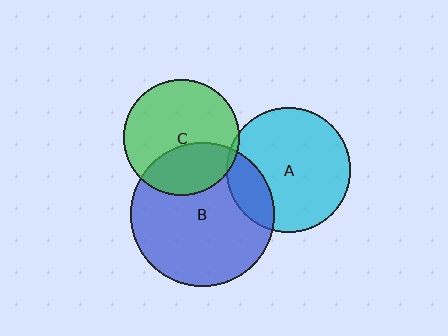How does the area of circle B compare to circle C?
Approximately 1.5 times.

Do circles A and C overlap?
Yes.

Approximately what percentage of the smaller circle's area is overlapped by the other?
Approximately 5%.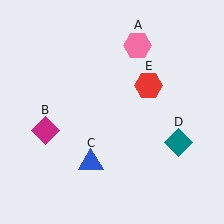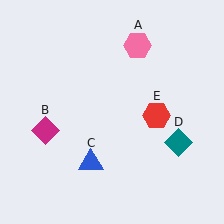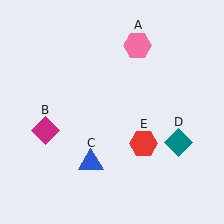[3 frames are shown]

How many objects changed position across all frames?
1 object changed position: red hexagon (object E).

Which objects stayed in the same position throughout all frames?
Pink hexagon (object A) and magenta diamond (object B) and blue triangle (object C) and teal diamond (object D) remained stationary.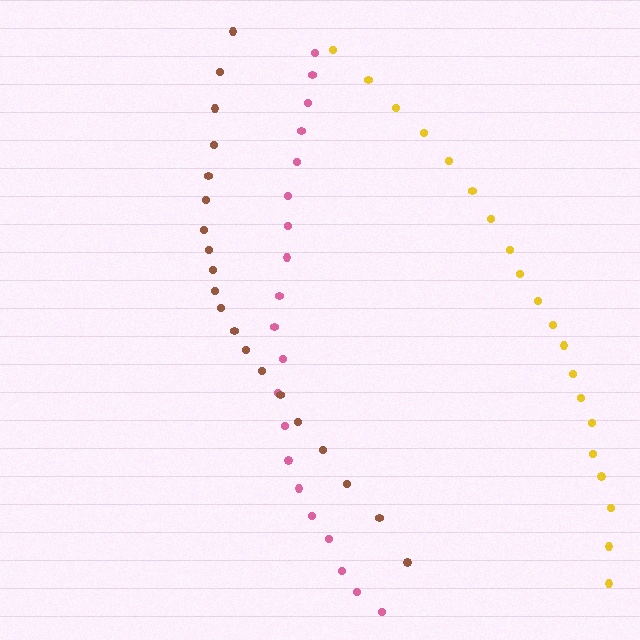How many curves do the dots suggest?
There are 3 distinct paths.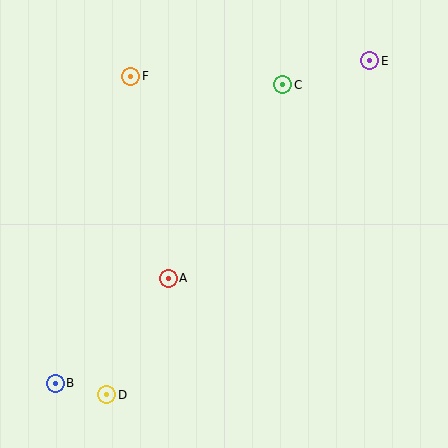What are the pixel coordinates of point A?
Point A is at (168, 278).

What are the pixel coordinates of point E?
Point E is at (370, 61).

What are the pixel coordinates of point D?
Point D is at (107, 395).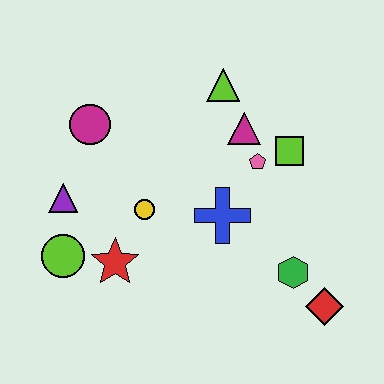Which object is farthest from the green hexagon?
The magenta circle is farthest from the green hexagon.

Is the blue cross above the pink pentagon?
No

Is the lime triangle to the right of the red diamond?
No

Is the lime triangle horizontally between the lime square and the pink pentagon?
No